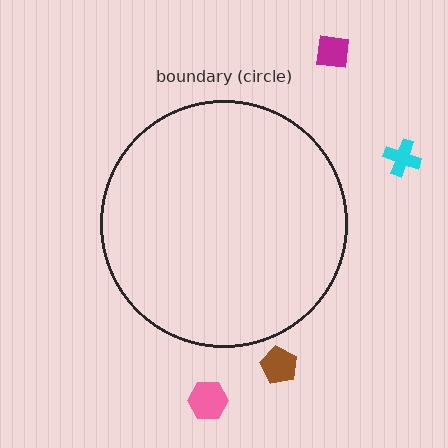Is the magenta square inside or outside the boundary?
Outside.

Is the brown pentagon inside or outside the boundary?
Outside.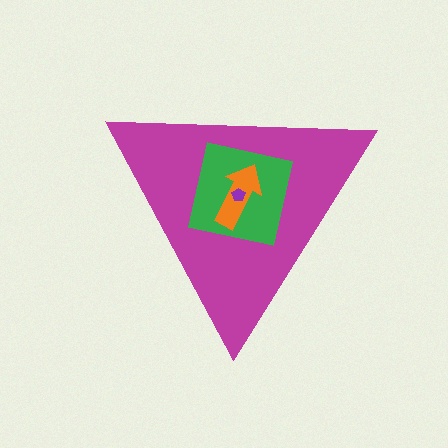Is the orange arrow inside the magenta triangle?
Yes.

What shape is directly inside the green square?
The orange arrow.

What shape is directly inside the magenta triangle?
The green square.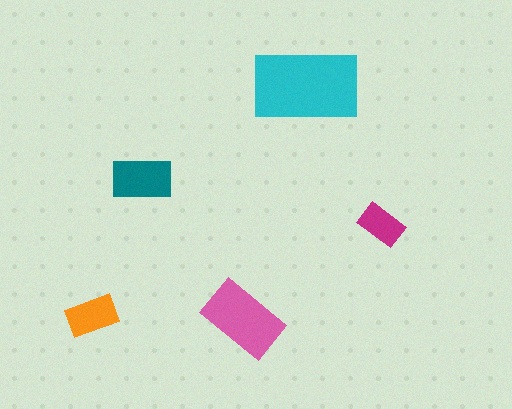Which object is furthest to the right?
The magenta rectangle is rightmost.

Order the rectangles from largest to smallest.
the cyan one, the pink one, the teal one, the orange one, the magenta one.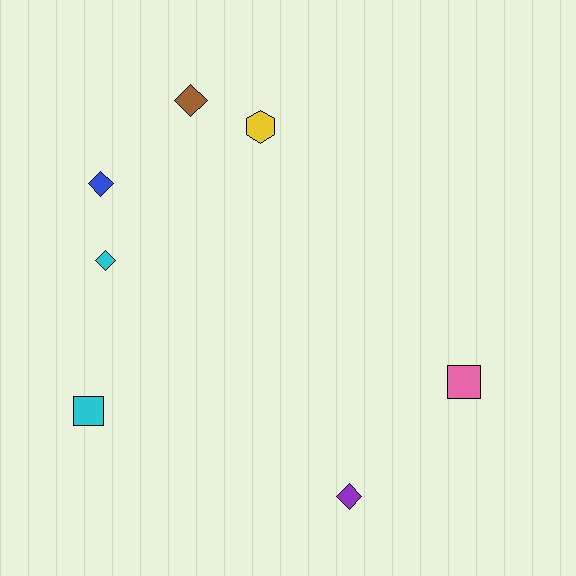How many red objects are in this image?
There are no red objects.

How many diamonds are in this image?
There are 4 diamonds.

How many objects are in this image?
There are 7 objects.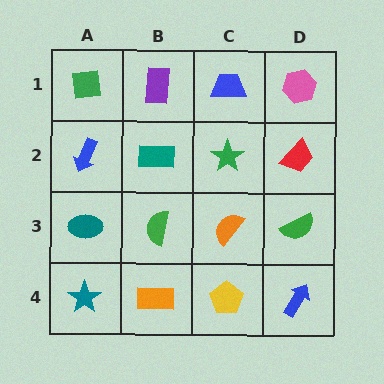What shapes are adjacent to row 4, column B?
A green semicircle (row 3, column B), a teal star (row 4, column A), a yellow pentagon (row 4, column C).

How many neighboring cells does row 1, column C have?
3.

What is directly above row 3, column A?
A blue arrow.